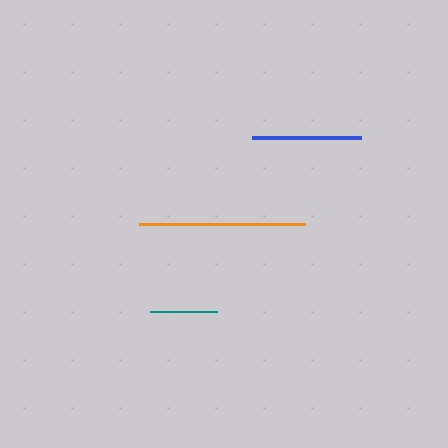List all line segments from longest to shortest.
From longest to shortest: orange, blue, teal.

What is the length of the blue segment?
The blue segment is approximately 110 pixels long.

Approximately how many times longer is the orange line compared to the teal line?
The orange line is approximately 2.5 times the length of the teal line.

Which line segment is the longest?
The orange line is the longest at approximately 166 pixels.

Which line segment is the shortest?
The teal line is the shortest at approximately 66 pixels.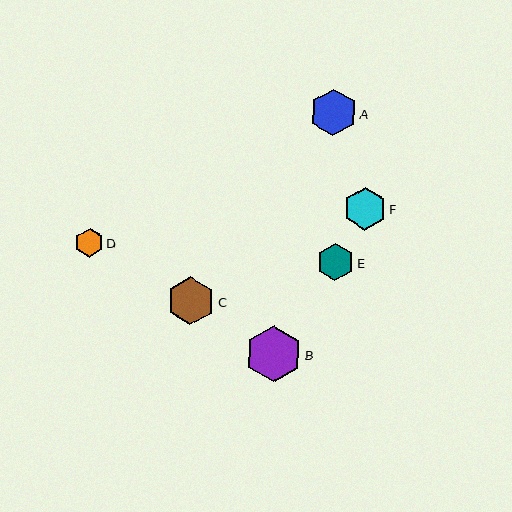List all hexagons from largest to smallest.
From largest to smallest: B, C, A, F, E, D.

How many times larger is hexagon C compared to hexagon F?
Hexagon C is approximately 1.1 times the size of hexagon F.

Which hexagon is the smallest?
Hexagon D is the smallest with a size of approximately 29 pixels.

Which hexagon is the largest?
Hexagon B is the largest with a size of approximately 57 pixels.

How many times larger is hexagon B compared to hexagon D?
Hexagon B is approximately 2.0 times the size of hexagon D.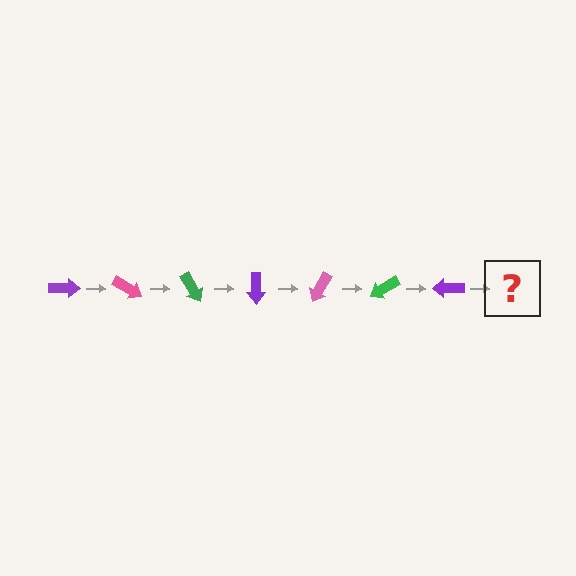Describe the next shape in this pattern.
It should be a pink arrow, rotated 210 degrees from the start.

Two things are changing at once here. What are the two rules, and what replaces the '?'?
The two rules are that it rotates 30 degrees each step and the color cycles through purple, pink, and green. The '?' should be a pink arrow, rotated 210 degrees from the start.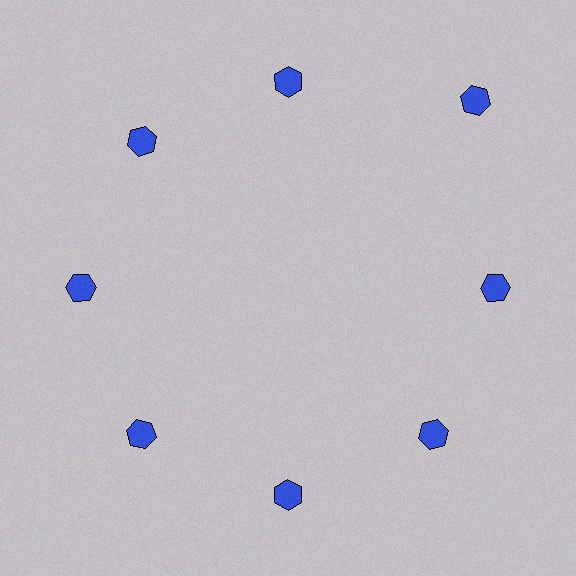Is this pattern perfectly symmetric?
No. The 8 blue hexagons are arranged in a ring, but one element near the 2 o'clock position is pushed outward from the center, breaking the 8-fold rotational symmetry.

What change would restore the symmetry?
The symmetry would be restored by moving it inward, back onto the ring so that all 8 hexagons sit at equal angles and equal distance from the center.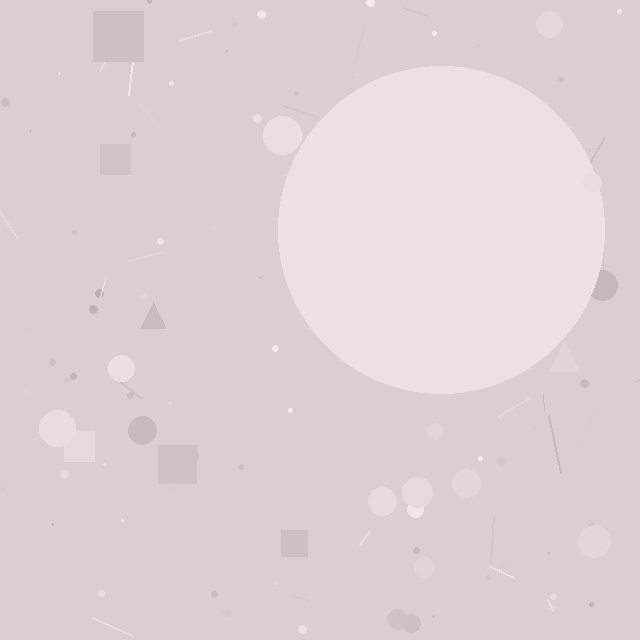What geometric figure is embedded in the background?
A circle is embedded in the background.